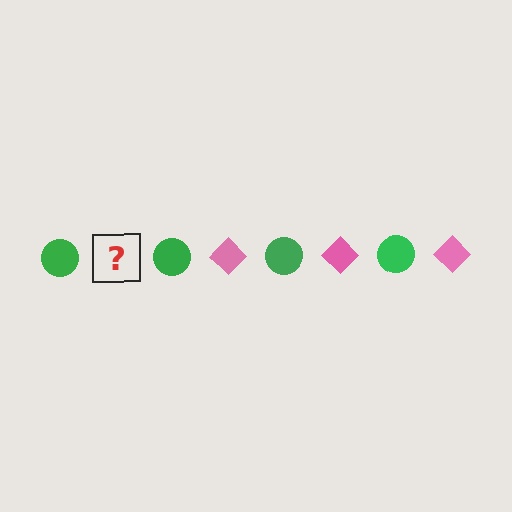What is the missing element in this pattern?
The missing element is a pink diamond.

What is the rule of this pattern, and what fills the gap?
The rule is that the pattern alternates between green circle and pink diamond. The gap should be filled with a pink diamond.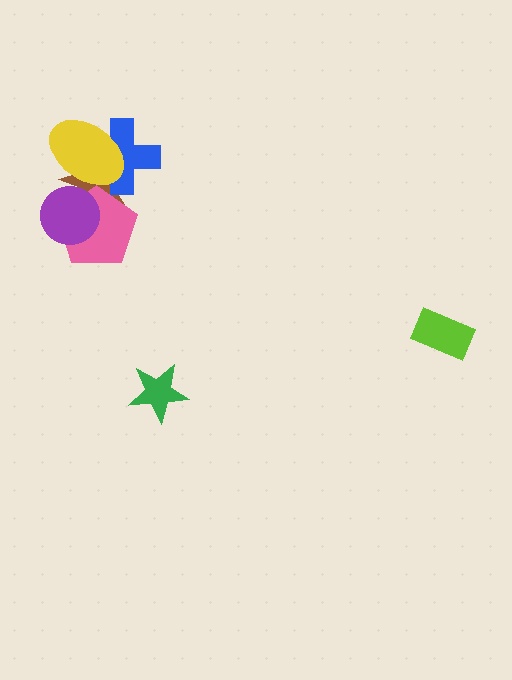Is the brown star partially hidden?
Yes, it is partially covered by another shape.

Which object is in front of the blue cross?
The yellow ellipse is in front of the blue cross.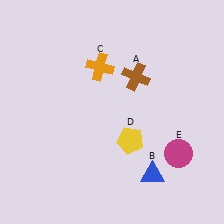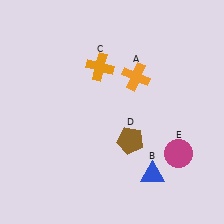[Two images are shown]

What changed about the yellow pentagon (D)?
In Image 1, D is yellow. In Image 2, it changed to brown.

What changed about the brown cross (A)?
In Image 1, A is brown. In Image 2, it changed to orange.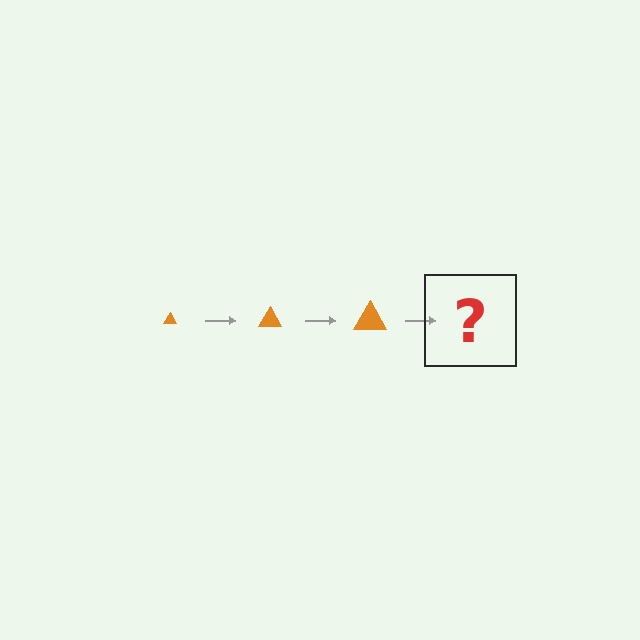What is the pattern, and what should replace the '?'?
The pattern is that the triangle gets progressively larger each step. The '?' should be an orange triangle, larger than the previous one.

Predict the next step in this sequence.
The next step is an orange triangle, larger than the previous one.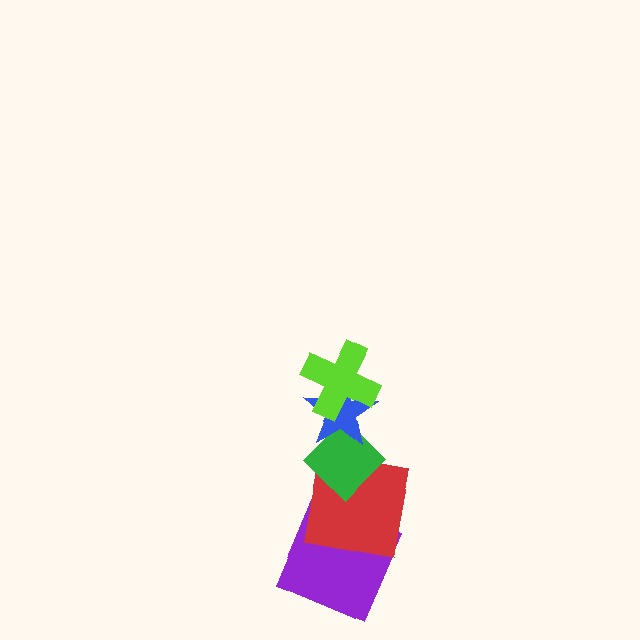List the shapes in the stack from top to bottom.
From top to bottom: the lime cross, the blue star, the green diamond, the red square, the purple square.